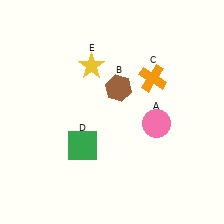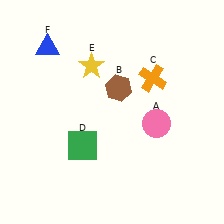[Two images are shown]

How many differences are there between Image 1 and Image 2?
There is 1 difference between the two images.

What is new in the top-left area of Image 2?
A blue triangle (F) was added in the top-left area of Image 2.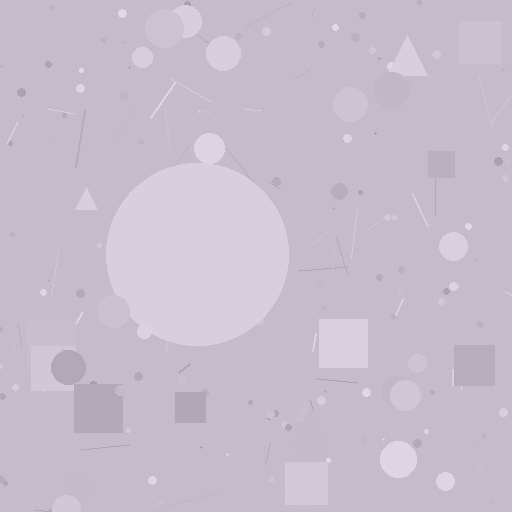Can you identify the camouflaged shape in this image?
The camouflaged shape is a circle.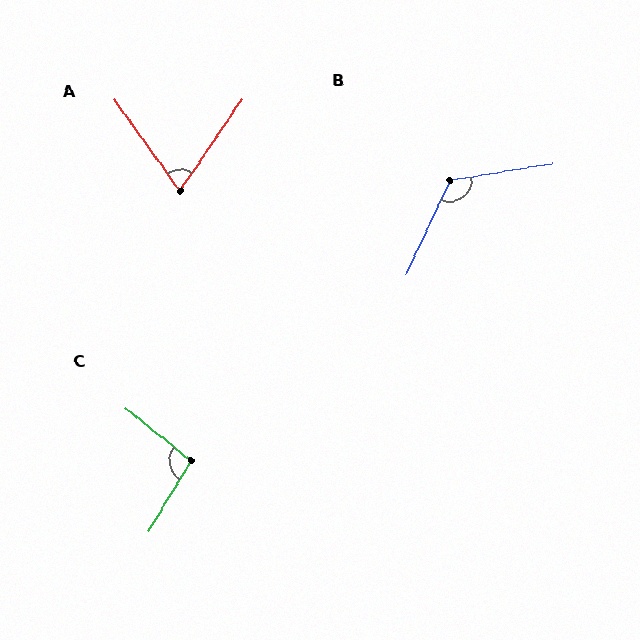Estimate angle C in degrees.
Approximately 97 degrees.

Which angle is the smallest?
A, at approximately 70 degrees.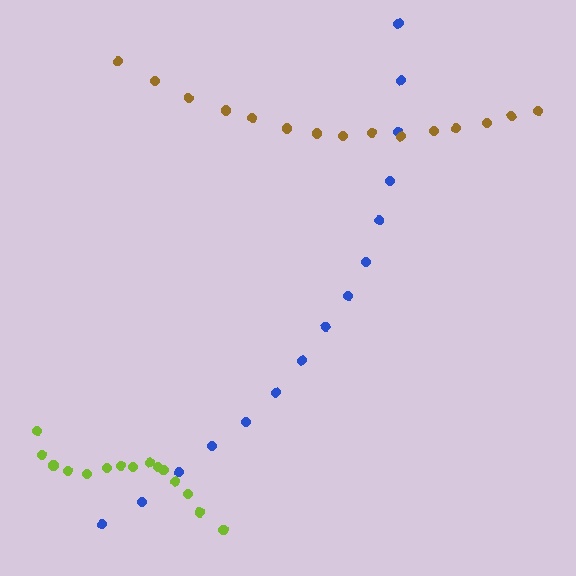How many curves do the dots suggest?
There are 3 distinct paths.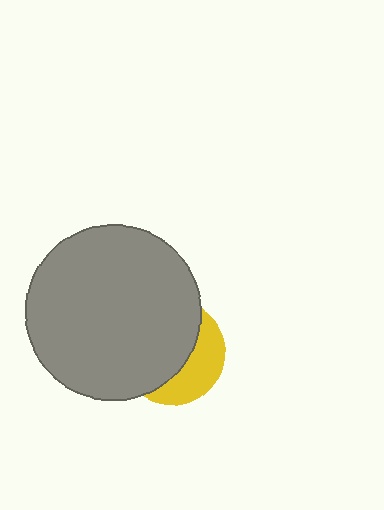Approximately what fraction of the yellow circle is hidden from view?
Roughly 64% of the yellow circle is hidden behind the gray circle.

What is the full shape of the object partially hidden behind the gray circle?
The partially hidden object is a yellow circle.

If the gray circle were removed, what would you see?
You would see the complete yellow circle.